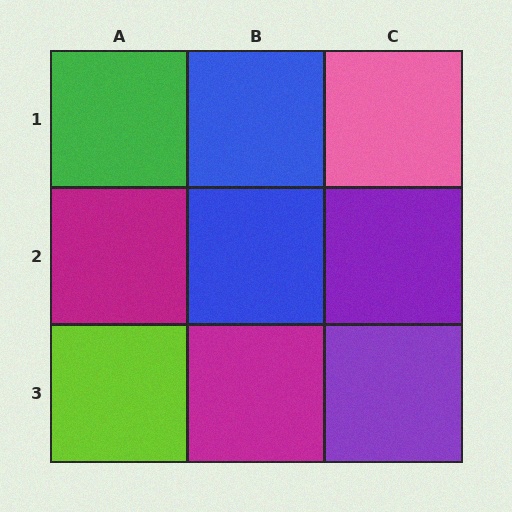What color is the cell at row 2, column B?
Blue.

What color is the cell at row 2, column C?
Purple.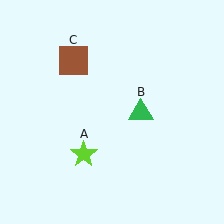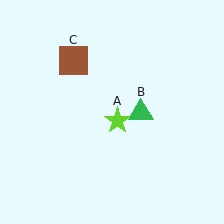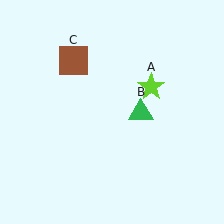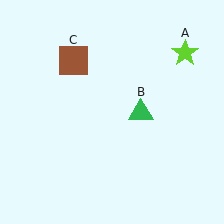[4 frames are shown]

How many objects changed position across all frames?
1 object changed position: lime star (object A).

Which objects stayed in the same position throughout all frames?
Green triangle (object B) and brown square (object C) remained stationary.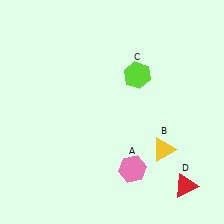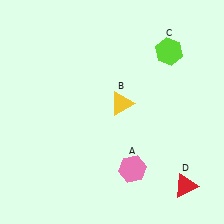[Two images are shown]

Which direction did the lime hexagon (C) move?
The lime hexagon (C) moved right.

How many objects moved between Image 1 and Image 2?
2 objects moved between the two images.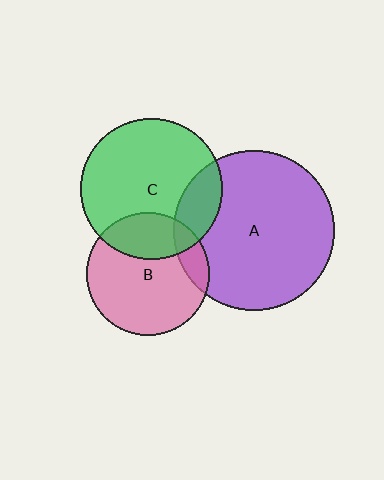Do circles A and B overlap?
Yes.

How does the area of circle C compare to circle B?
Approximately 1.3 times.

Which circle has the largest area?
Circle A (purple).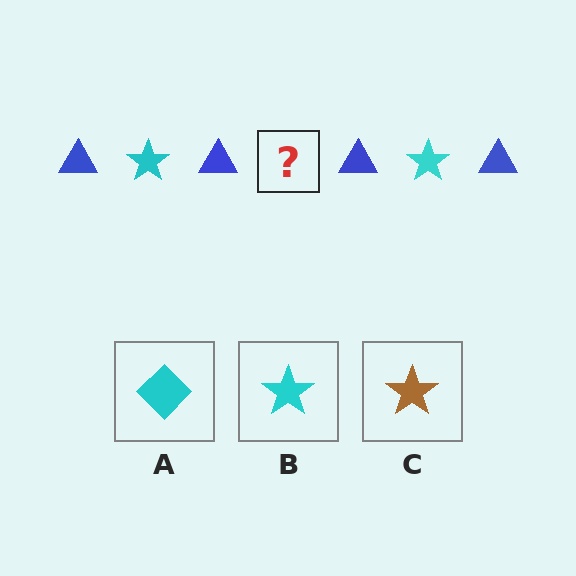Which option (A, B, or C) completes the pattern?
B.